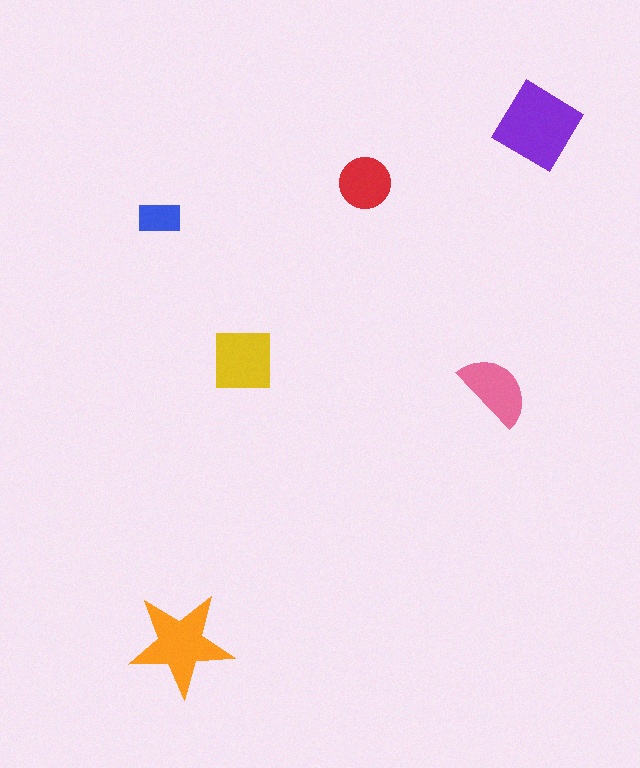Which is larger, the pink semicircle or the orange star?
The orange star.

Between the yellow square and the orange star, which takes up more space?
The orange star.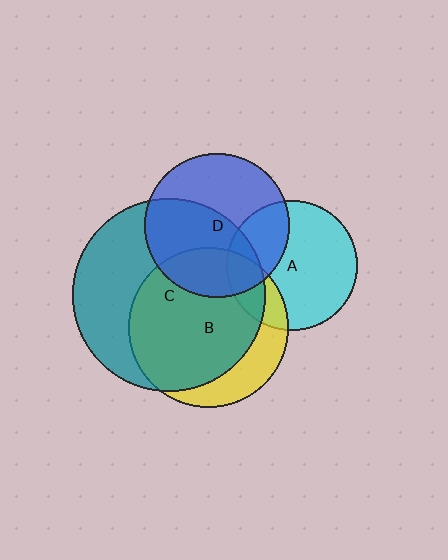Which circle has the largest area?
Circle C (teal).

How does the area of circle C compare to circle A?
Approximately 2.2 times.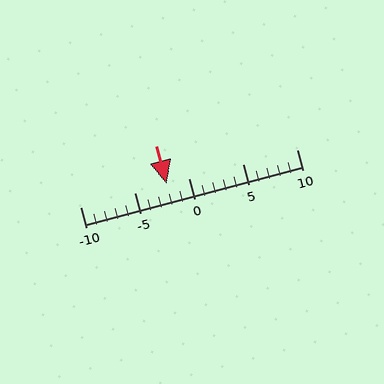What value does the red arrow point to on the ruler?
The red arrow points to approximately -2.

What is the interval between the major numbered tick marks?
The major tick marks are spaced 5 units apart.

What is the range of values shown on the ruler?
The ruler shows values from -10 to 10.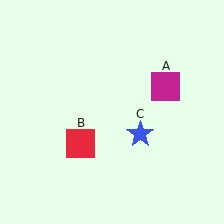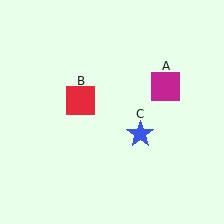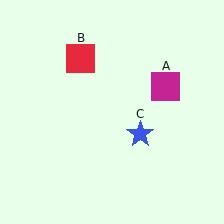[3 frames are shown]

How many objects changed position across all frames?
1 object changed position: red square (object B).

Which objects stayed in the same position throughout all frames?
Magenta square (object A) and blue star (object C) remained stationary.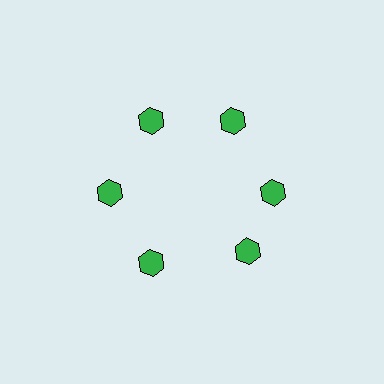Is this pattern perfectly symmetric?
No. The 6 green hexagons are arranged in a ring, but one element near the 5 o'clock position is rotated out of alignment along the ring, breaking the 6-fold rotational symmetry.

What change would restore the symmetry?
The symmetry would be restored by rotating it back into even spacing with its neighbors so that all 6 hexagons sit at equal angles and equal distance from the center.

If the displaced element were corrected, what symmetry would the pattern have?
It would have 6-fold rotational symmetry — the pattern would map onto itself every 60 degrees.